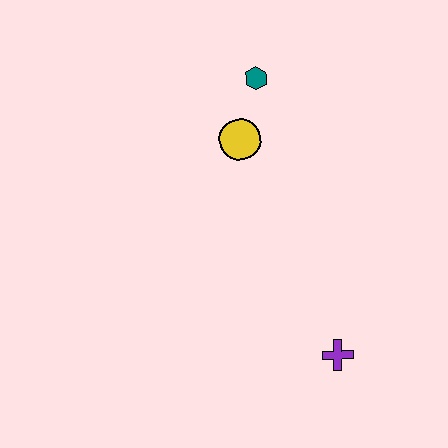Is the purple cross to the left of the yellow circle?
No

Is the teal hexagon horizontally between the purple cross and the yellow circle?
Yes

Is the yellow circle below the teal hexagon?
Yes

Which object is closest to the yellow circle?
The teal hexagon is closest to the yellow circle.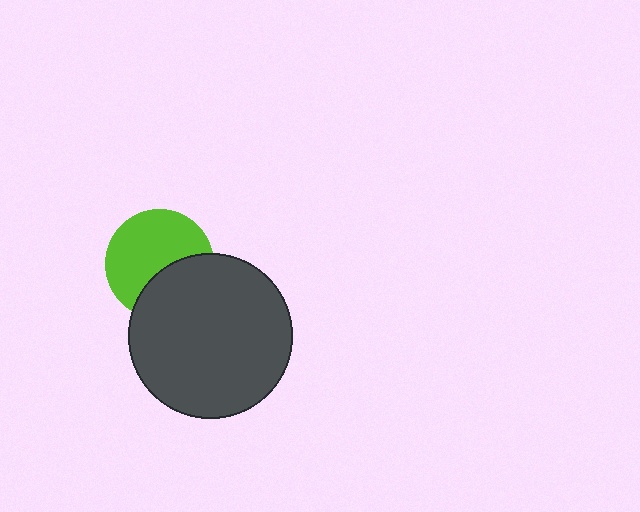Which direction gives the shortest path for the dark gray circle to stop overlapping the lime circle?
Moving down gives the shortest separation.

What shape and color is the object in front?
The object in front is a dark gray circle.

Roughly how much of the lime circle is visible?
About half of it is visible (roughly 63%).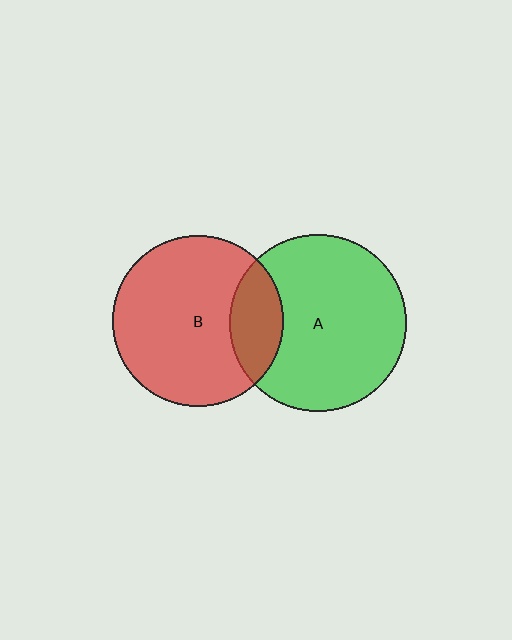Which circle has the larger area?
Circle A (green).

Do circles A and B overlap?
Yes.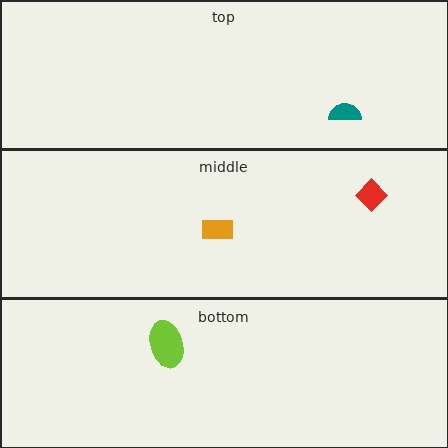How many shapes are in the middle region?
2.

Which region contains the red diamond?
The middle region.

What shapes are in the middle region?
The orange rectangle, the red diamond.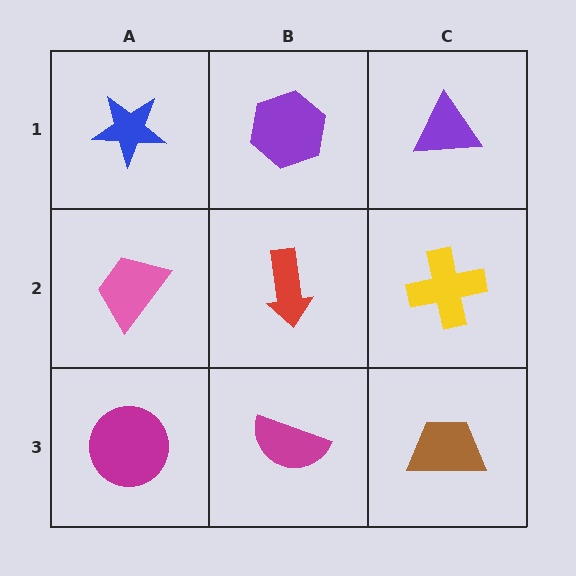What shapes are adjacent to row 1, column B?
A red arrow (row 2, column B), a blue star (row 1, column A), a purple triangle (row 1, column C).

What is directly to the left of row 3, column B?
A magenta circle.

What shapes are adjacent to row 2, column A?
A blue star (row 1, column A), a magenta circle (row 3, column A), a red arrow (row 2, column B).